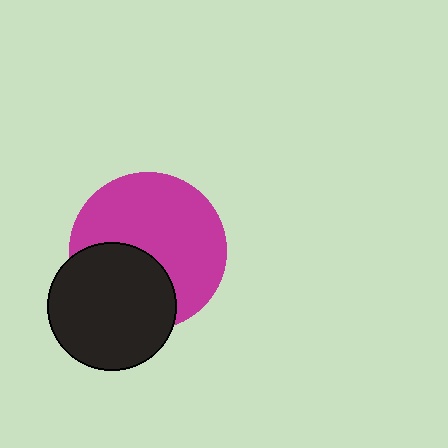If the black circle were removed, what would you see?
You would see the complete magenta circle.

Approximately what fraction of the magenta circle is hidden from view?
Roughly 35% of the magenta circle is hidden behind the black circle.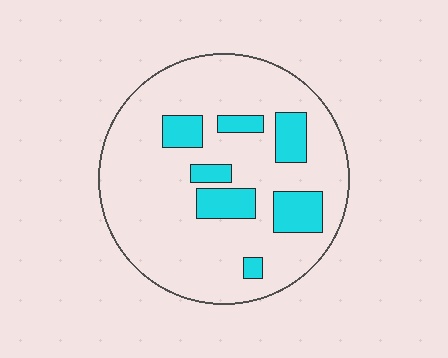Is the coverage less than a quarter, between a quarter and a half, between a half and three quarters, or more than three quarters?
Less than a quarter.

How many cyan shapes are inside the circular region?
7.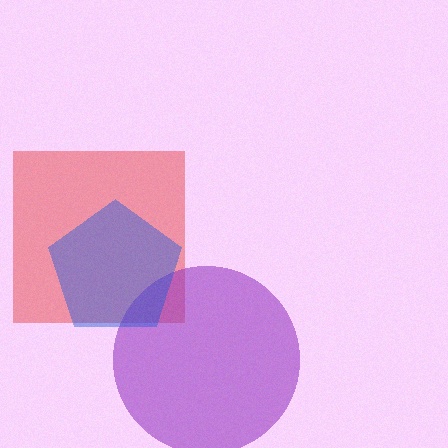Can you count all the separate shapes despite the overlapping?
Yes, there are 3 separate shapes.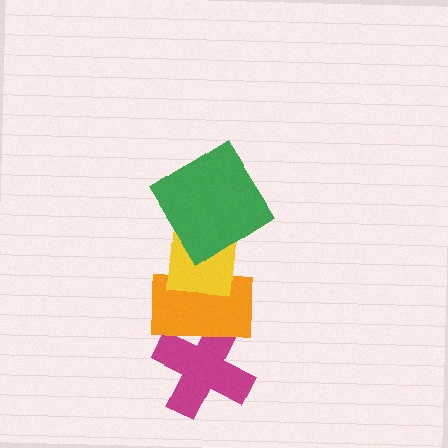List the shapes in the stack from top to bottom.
From top to bottom: the green diamond, the yellow square, the orange rectangle, the magenta cross.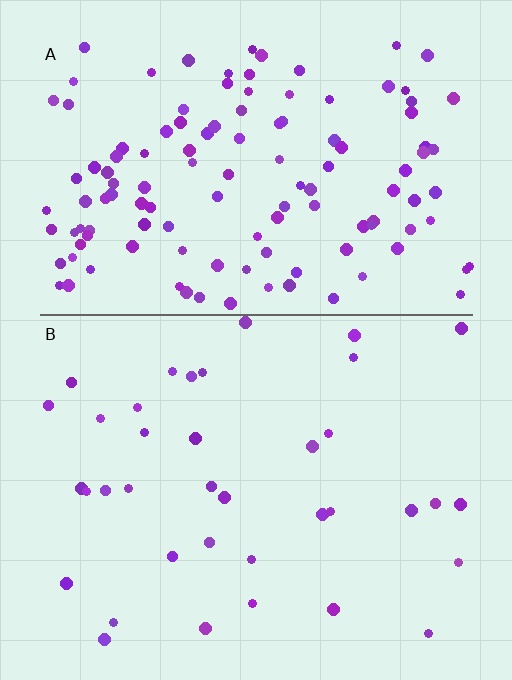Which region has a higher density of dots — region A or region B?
A (the top).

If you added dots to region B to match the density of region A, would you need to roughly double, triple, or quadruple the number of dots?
Approximately triple.